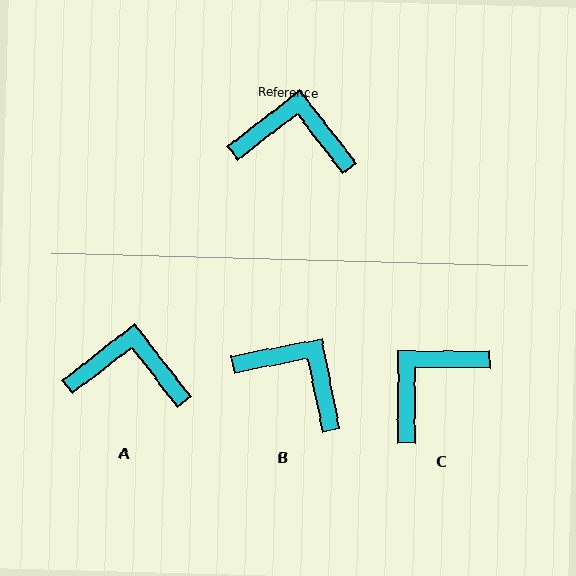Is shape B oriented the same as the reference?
No, it is off by about 27 degrees.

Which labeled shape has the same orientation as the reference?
A.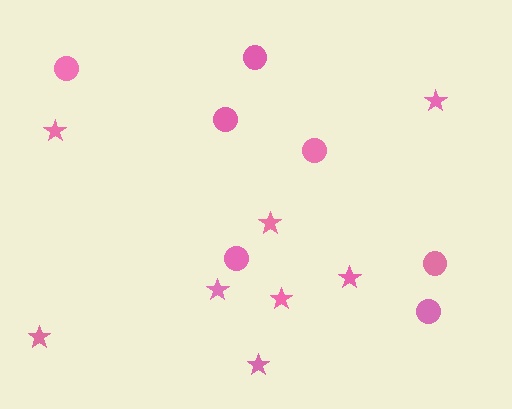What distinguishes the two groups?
There are 2 groups: one group of stars (8) and one group of circles (7).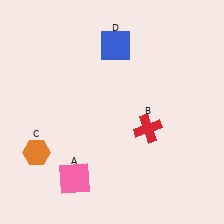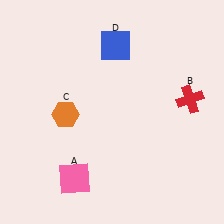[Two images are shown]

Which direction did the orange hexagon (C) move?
The orange hexagon (C) moved up.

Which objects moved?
The objects that moved are: the red cross (B), the orange hexagon (C).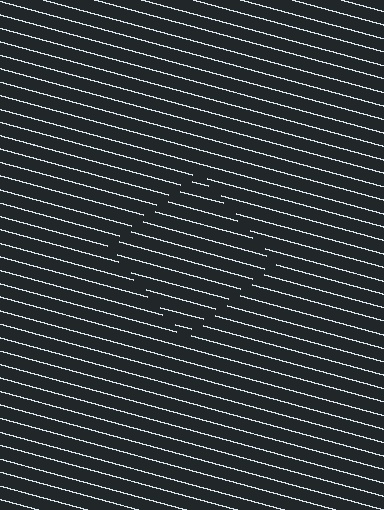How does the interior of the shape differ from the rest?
The interior of the shape contains the same grating, shifted by half a period — the contour is defined by the phase discontinuity where line-ends from the inner and outer gratings abut.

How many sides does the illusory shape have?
4 sides — the line-ends trace a square.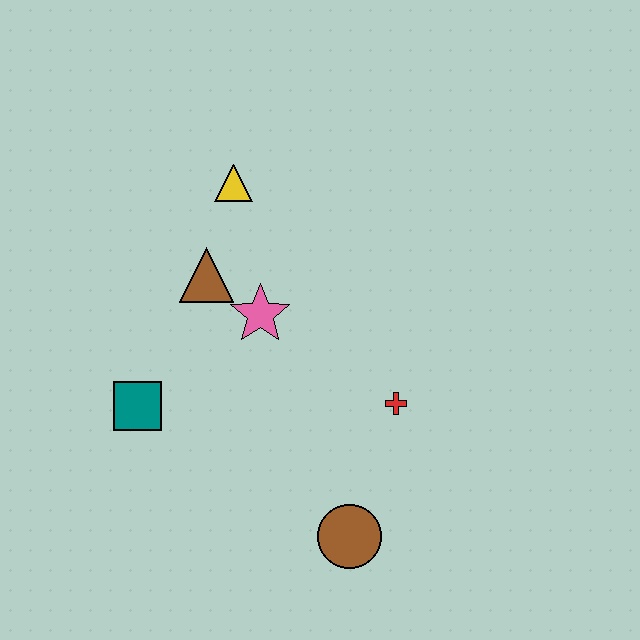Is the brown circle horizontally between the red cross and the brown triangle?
Yes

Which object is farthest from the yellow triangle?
The brown circle is farthest from the yellow triangle.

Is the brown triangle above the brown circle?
Yes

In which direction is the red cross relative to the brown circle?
The red cross is above the brown circle.